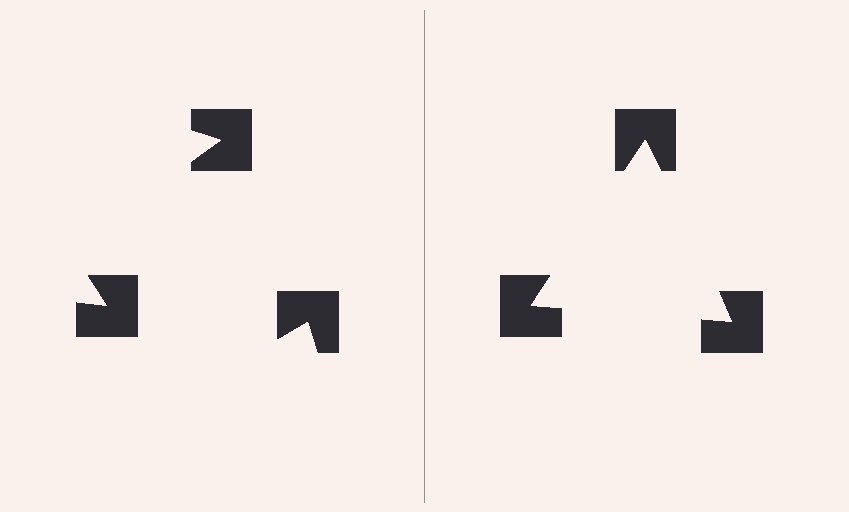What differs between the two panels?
The notched squares are positioned identically on both sides; only the wedge orientations differ. On the right they align to a triangle; on the left they are misaligned.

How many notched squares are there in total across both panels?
6 — 3 on each side.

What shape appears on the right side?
An illusory triangle.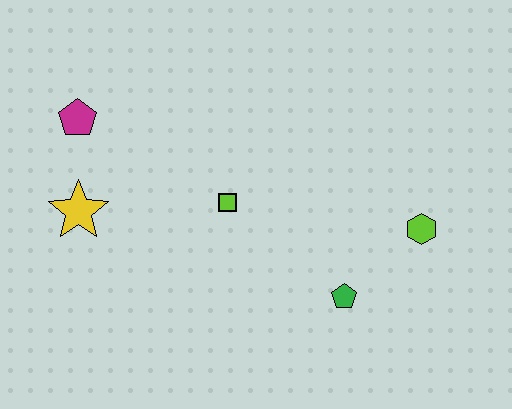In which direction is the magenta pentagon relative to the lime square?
The magenta pentagon is to the left of the lime square.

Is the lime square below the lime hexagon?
No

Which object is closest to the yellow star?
The magenta pentagon is closest to the yellow star.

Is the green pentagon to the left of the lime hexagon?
Yes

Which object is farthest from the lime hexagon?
The magenta pentagon is farthest from the lime hexagon.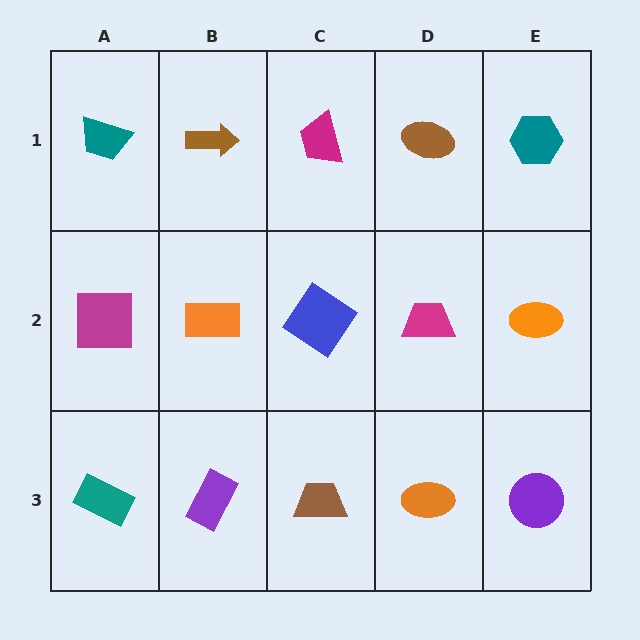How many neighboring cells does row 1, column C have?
3.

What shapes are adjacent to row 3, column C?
A blue diamond (row 2, column C), a purple rectangle (row 3, column B), an orange ellipse (row 3, column D).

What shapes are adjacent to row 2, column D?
A brown ellipse (row 1, column D), an orange ellipse (row 3, column D), a blue diamond (row 2, column C), an orange ellipse (row 2, column E).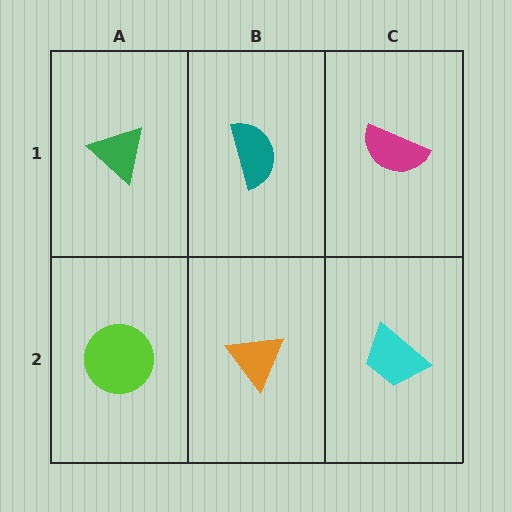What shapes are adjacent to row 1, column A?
A lime circle (row 2, column A), a teal semicircle (row 1, column B).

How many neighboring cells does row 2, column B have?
3.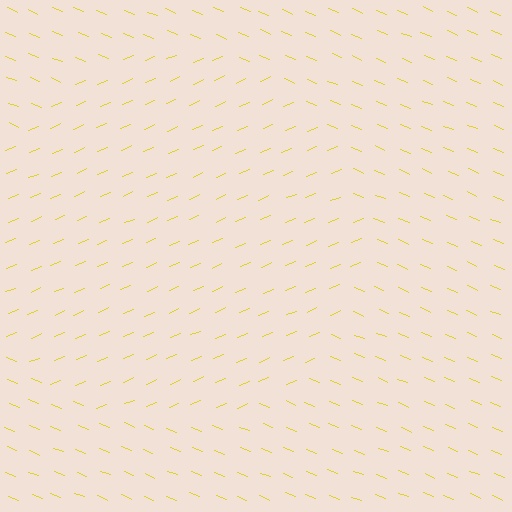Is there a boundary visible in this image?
Yes, there is a texture boundary formed by a change in line orientation.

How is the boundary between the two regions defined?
The boundary is defined purely by a change in line orientation (approximately 45 degrees difference). All lines are the same color and thickness.